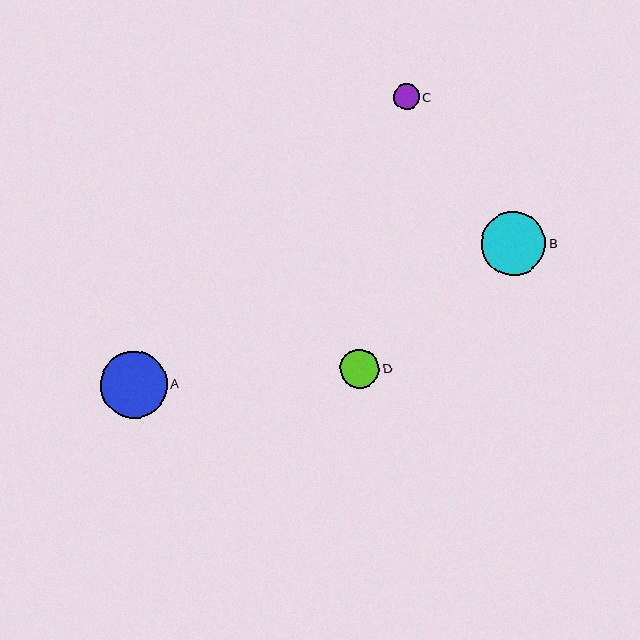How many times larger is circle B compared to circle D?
Circle B is approximately 1.6 times the size of circle D.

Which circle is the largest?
Circle A is the largest with a size of approximately 67 pixels.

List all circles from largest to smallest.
From largest to smallest: A, B, D, C.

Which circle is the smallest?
Circle C is the smallest with a size of approximately 26 pixels.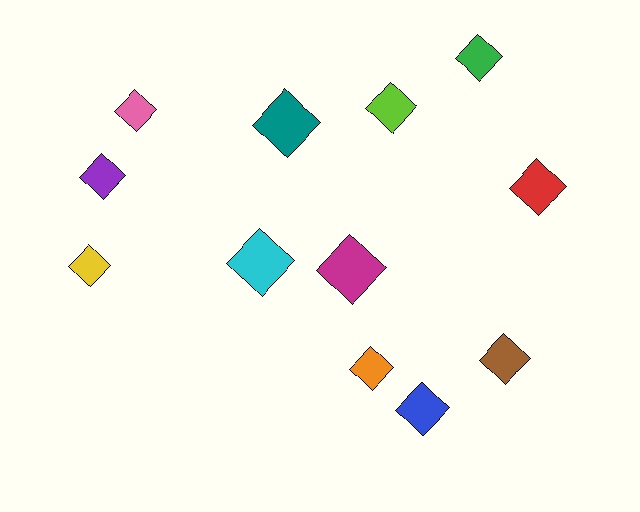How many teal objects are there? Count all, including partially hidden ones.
There is 1 teal object.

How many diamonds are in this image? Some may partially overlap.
There are 12 diamonds.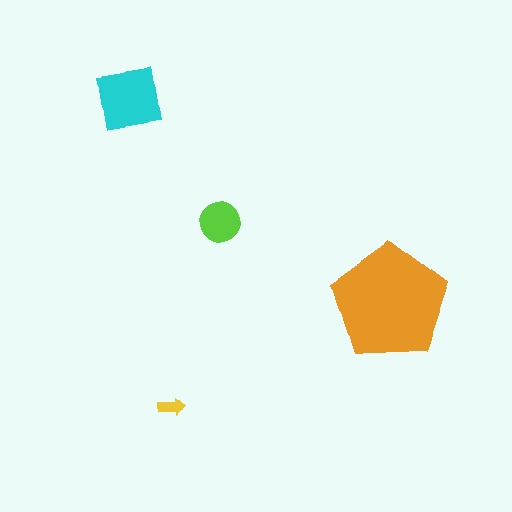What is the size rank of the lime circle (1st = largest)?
3rd.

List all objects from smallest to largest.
The yellow arrow, the lime circle, the cyan square, the orange pentagon.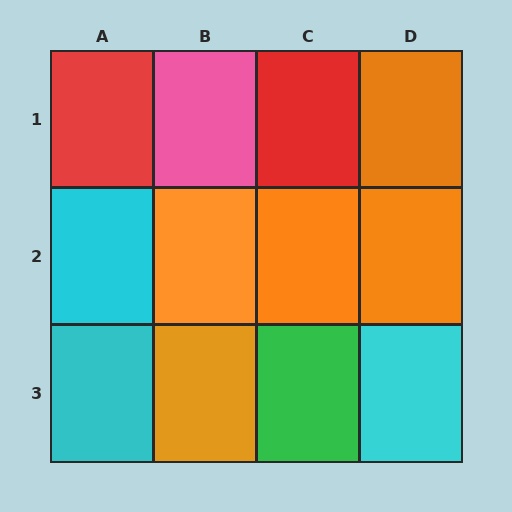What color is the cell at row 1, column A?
Red.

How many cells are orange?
5 cells are orange.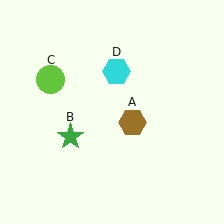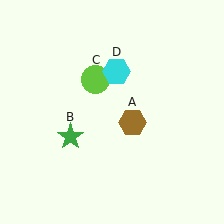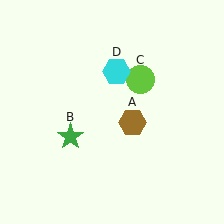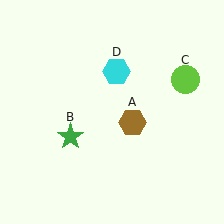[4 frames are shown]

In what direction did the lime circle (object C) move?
The lime circle (object C) moved right.